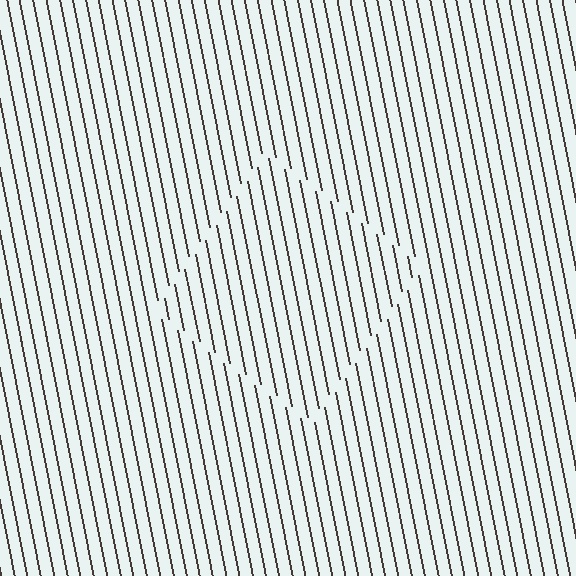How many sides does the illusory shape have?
4 sides — the line-ends trace a square.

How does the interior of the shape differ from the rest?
The interior of the shape contains the same grating, shifted by half a period — the contour is defined by the phase discontinuity where line-ends from the inner and outer gratings abut.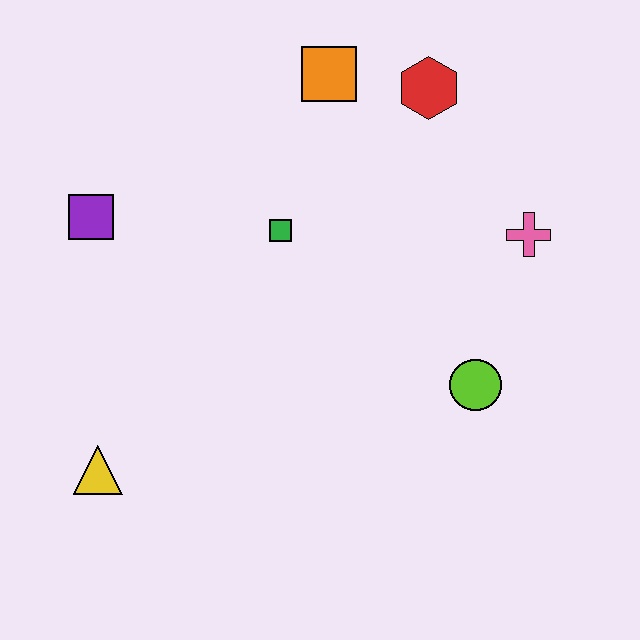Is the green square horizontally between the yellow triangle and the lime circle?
Yes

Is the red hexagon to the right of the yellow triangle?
Yes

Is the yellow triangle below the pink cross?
Yes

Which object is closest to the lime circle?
The pink cross is closest to the lime circle.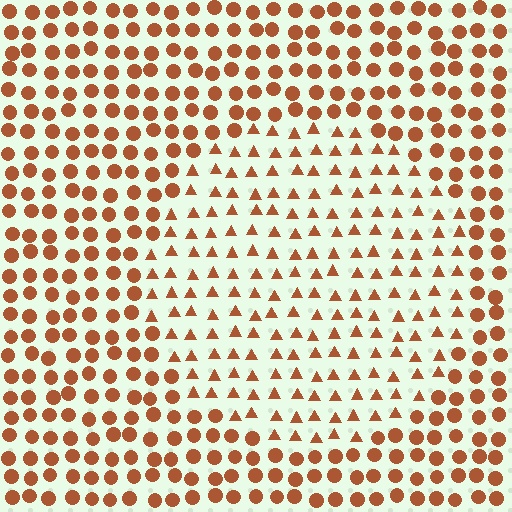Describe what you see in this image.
The image is filled with small brown elements arranged in a uniform grid. A circle-shaped region contains triangles, while the surrounding area contains circles. The boundary is defined purely by the change in element shape.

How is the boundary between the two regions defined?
The boundary is defined by a change in element shape: triangles inside vs. circles outside. All elements share the same color and spacing.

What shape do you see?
I see a circle.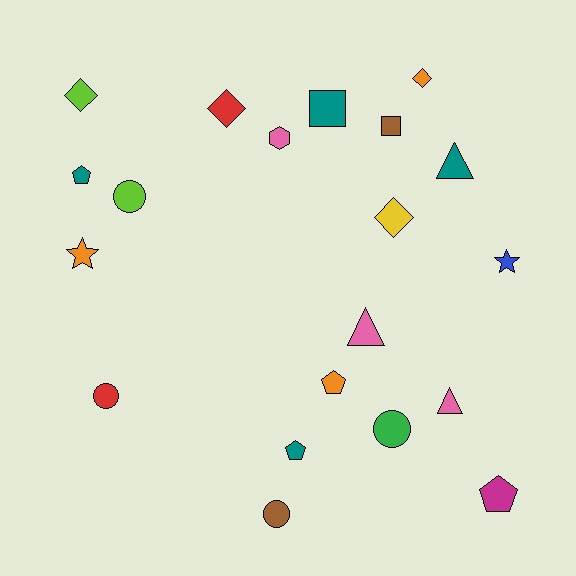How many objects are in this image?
There are 20 objects.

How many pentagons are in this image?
There are 4 pentagons.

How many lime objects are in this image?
There are 2 lime objects.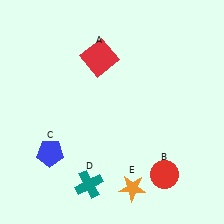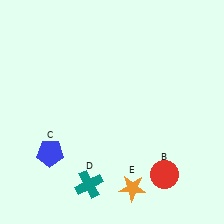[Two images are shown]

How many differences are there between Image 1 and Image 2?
There is 1 difference between the two images.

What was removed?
The red square (A) was removed in Image 2.